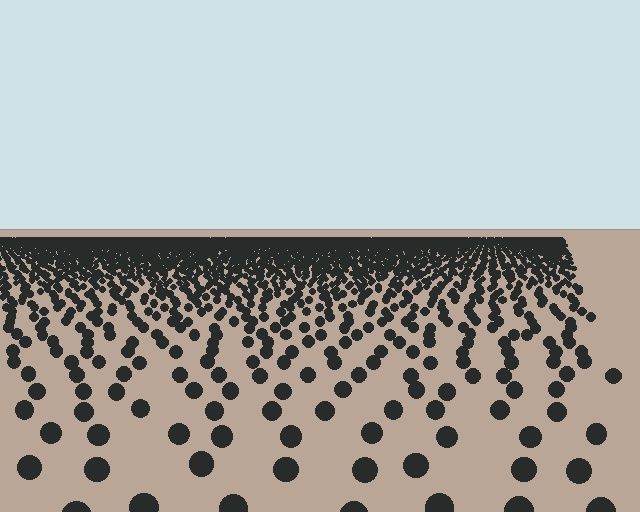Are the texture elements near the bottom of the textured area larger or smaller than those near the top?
Larger. Near the bottom, elements are closer to the viewer and appear at a bigger on-screen size.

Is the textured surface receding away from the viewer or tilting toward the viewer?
The surface is receding away from the viewer. Texture elements get smaller and denser toward the top.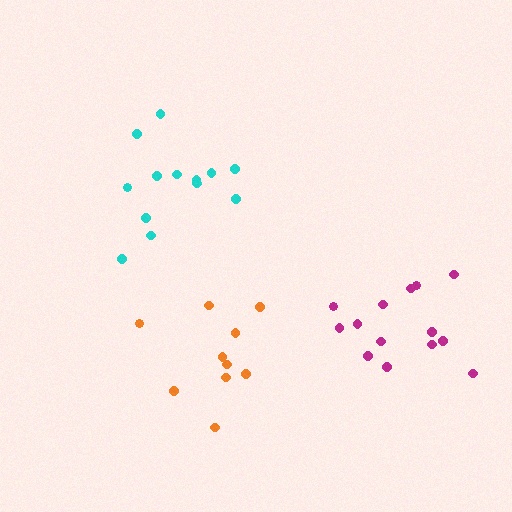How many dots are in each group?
Group 1: 13 dots, Group 2: 14 dots, Group 3: 10 dots (37 total).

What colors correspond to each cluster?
The clusters are colored: cyan, magenta, orange.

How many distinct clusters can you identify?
There are 3 distinct clusters.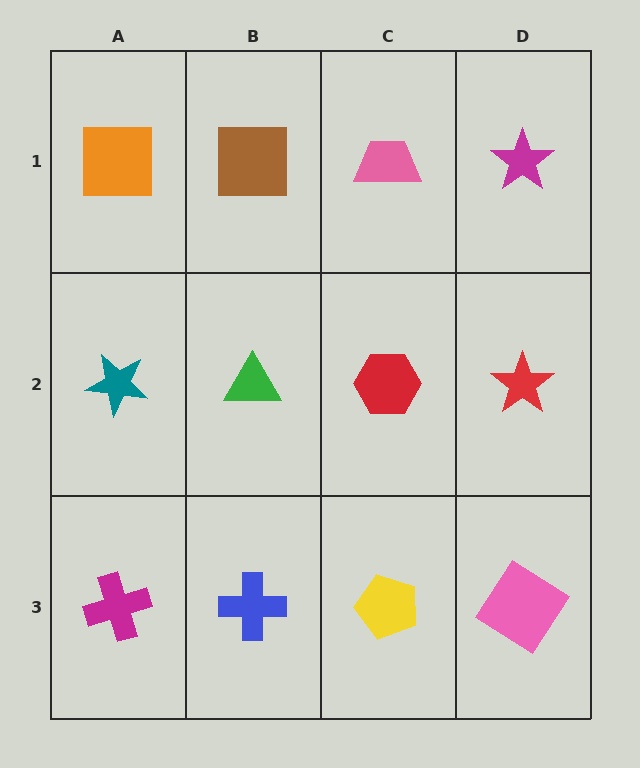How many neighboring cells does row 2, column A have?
3.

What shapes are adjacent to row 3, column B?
A green triangle (row 2, column B), a magenta cross (row 3, column A), a yellow pentagon (row 3, column C).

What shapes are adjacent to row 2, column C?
A pink trapezoid (row 1, column C), a yellow pentagon (row 3, column C), a green triangle (row 2, column B), a red star (row 2, column D).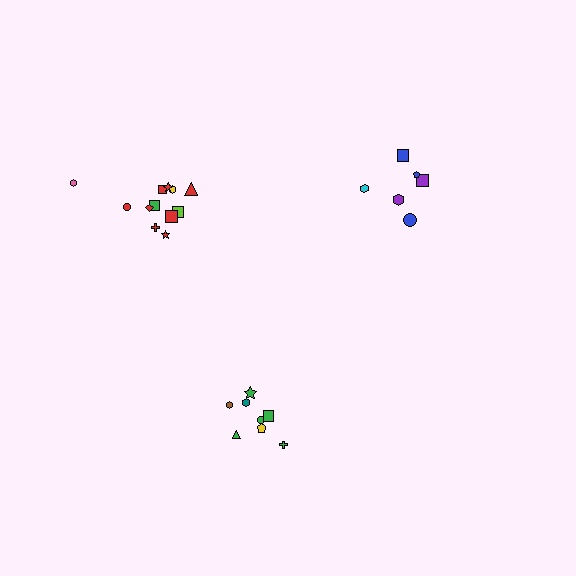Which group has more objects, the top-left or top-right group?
The top-left group.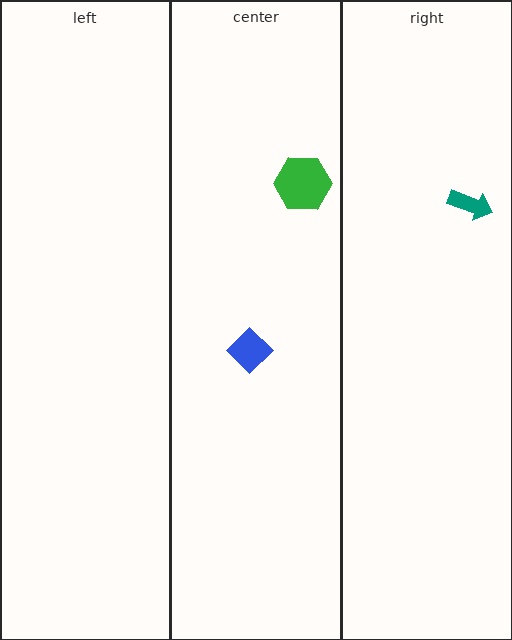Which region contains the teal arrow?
The right region.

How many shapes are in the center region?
2.